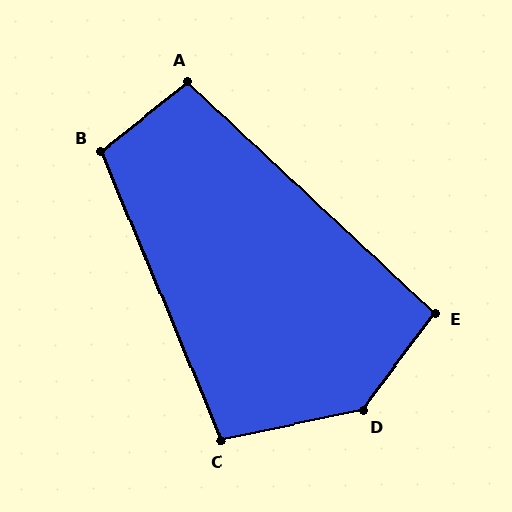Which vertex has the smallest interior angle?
E, at approximately 97 degrees.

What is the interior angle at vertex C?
Approximately 101 degrees (obtuse).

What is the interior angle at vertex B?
Approximately 106 degrees (obtuse).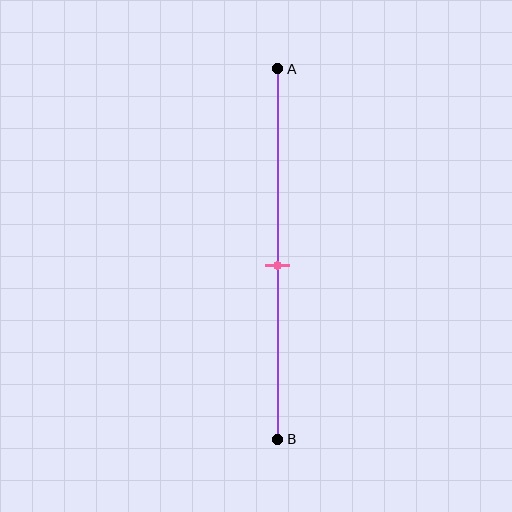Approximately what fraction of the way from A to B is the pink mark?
The pink mark is approximately 55% of the way from A to B.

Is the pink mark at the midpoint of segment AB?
No, the mark is at about 55% from A, not at the 50% midpoint.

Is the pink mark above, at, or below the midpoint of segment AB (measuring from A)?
The pink mark is below the midpoint of segment AB.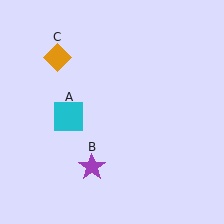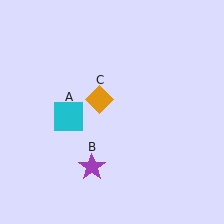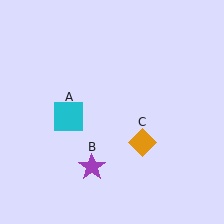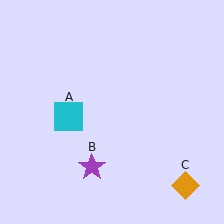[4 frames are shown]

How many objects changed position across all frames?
1 object changed position: orange diamond (object C).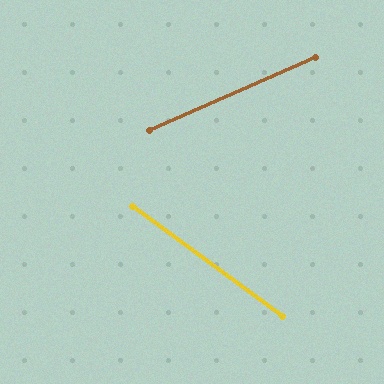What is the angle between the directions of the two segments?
Approximately 60 degrees.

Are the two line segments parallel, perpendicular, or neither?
Neither parallel nor perpendicular — they differ by about 60°.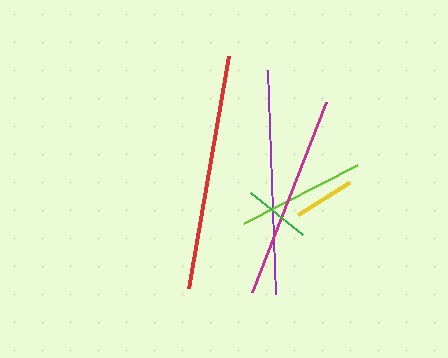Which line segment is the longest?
The red line is the longest at approximately 236 pixels.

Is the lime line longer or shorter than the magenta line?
The magenta line is longer than the lime line.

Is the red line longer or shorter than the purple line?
The red line is longer than the purple line.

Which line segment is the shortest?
The yellow line is the shortest at approximately 60 pixels.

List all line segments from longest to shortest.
From longest to shortest: red, purple, magenta, lime, green, yellow.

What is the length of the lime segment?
The lime segment is approximately 127 pixels long.